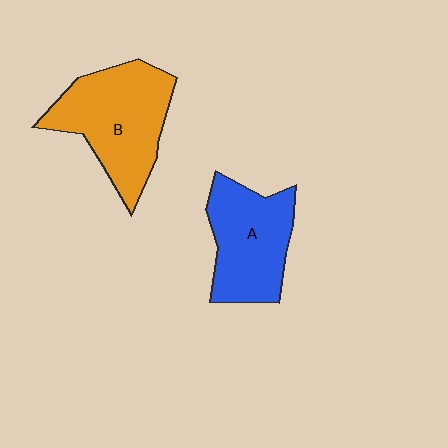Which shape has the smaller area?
Shape A (blue).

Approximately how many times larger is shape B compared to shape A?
Approximately 1.2 times.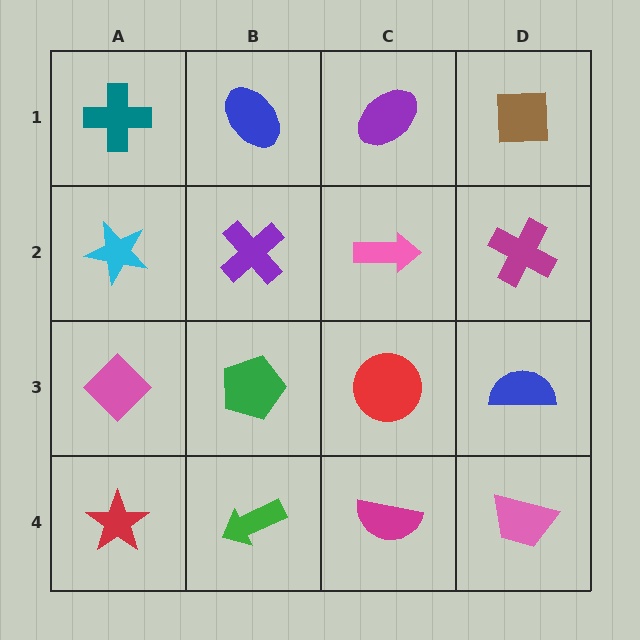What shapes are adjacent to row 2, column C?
A purple ellipse (row 1, column C), a red circle (row 3, column C), a purple cross (row 2, column B), a magenta cross (row 2, column D).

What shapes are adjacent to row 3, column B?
A purple cross (row 2, column B), a green arrow (row 4, column B), a pink diamond (row 3, column A), a red circle (row 3, column C).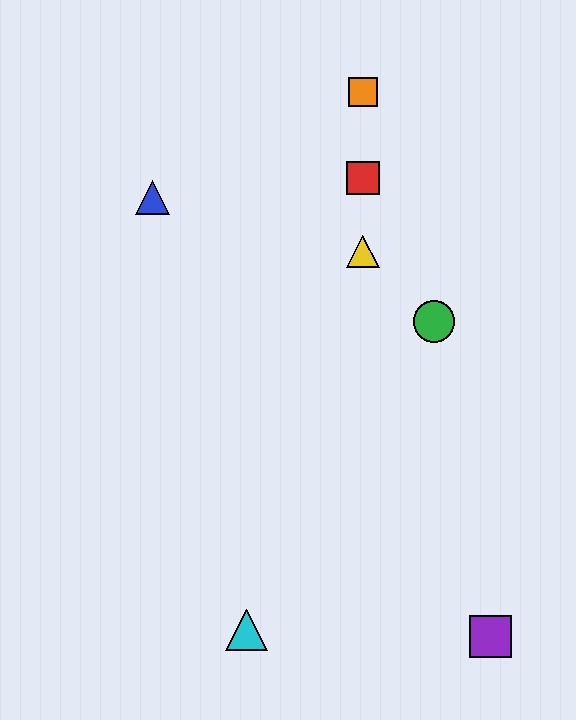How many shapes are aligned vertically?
3 shapes (the red square, the yellow triangle, the orange square) are aligned vertically.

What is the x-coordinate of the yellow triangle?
The yellow triangle is at x≈363.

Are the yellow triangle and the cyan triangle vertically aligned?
No, the yellow triangle is at x≈363 and the cyan triangle is at x≈247.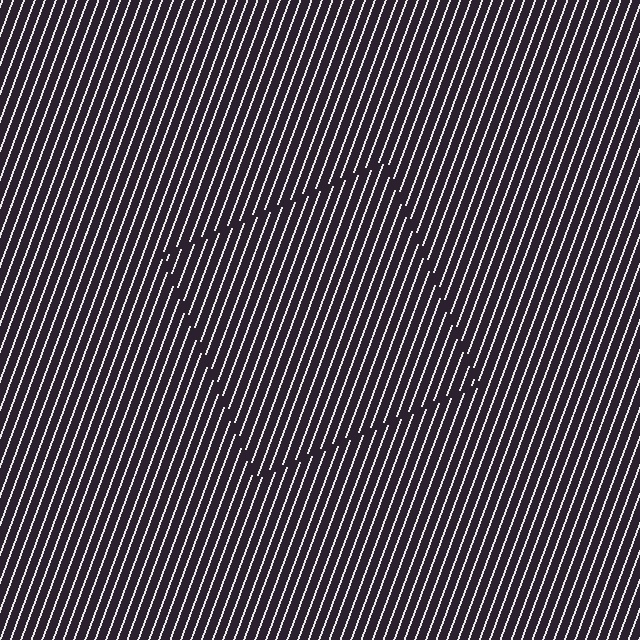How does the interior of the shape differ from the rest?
The interior of the shape contains the same grating, shifted by half a period — the contour is defined by the phase discontinuity where line-ends from the inner and outer gratings abut.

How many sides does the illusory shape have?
4 sides — the line-ends trace a square.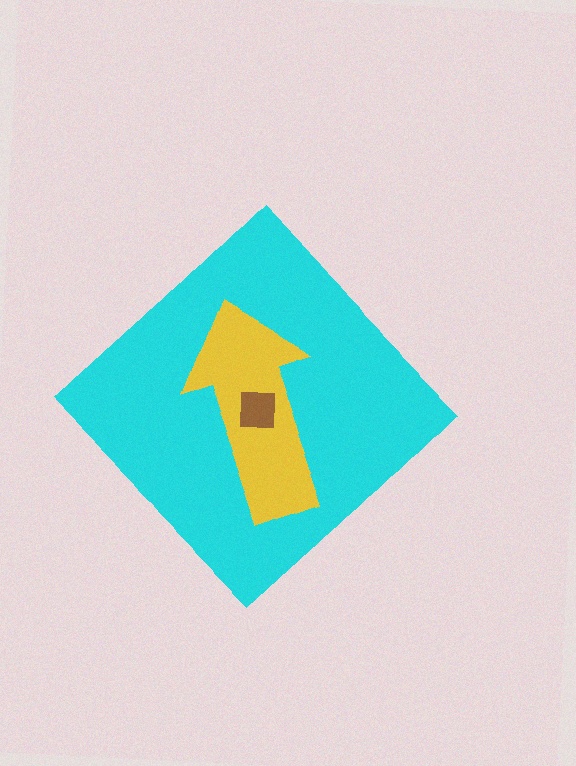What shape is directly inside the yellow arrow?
The brown square.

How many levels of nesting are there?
3.